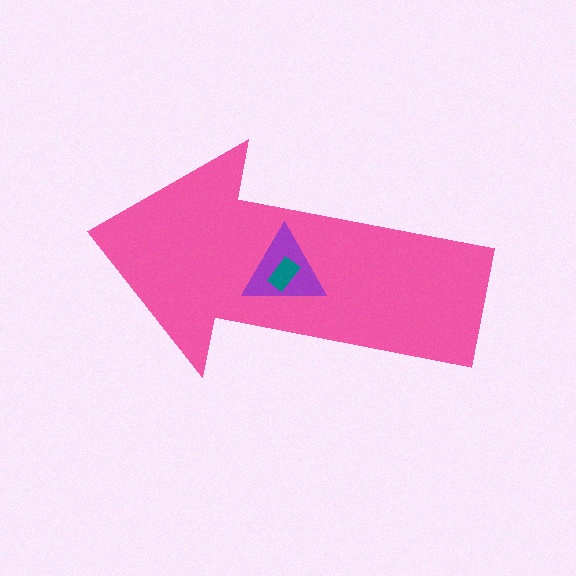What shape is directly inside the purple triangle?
The teal rectangle.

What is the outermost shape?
The pink arrow.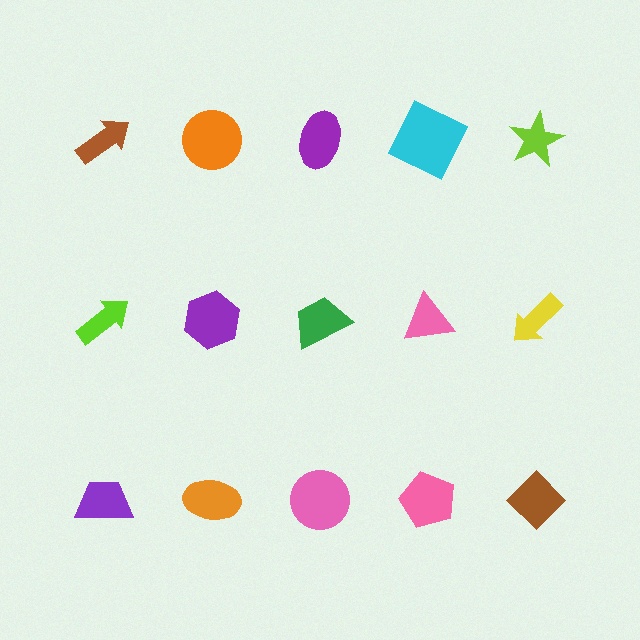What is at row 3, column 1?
A purple trapezoid.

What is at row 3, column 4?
A pink pentagon.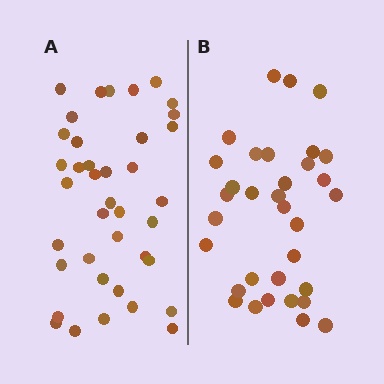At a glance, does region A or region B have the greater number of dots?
Region A (the left region) has more dots.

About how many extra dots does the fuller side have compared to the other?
Region A has about 6 more dots than region B.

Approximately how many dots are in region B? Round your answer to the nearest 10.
About 30 dots. (The exact count is 33, which rounds to 30.)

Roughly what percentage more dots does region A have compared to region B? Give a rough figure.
About 20% more.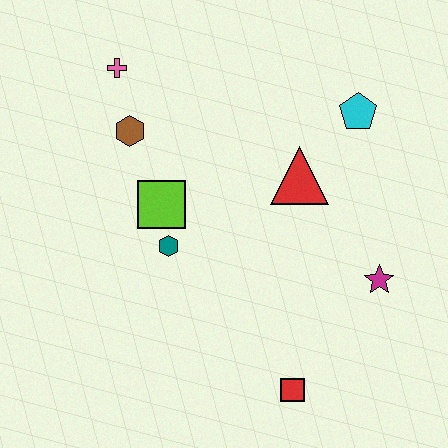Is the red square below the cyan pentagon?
Yes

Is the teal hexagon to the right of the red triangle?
No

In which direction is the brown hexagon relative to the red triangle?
The brown hexagon is to the left of the red triangle.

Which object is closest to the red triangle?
The cyan pentagon is closest to the red triangle.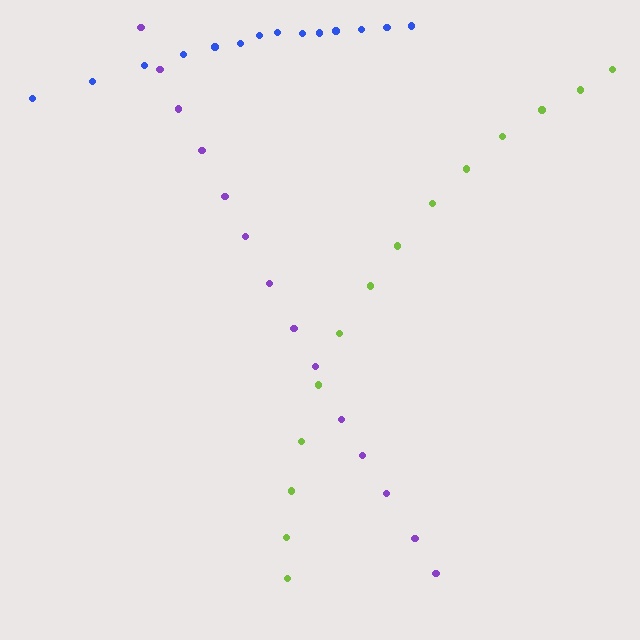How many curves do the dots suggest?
There are 3 distinct paths.